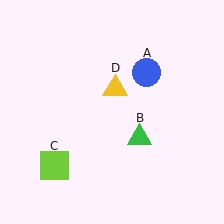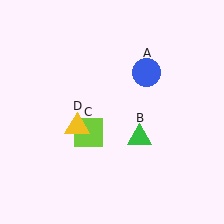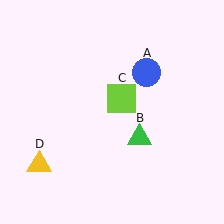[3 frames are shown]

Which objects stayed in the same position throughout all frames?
Blue circle (object A) and green triangle (object B) remained stationary.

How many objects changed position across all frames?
2 objects changed position: lime square (object C), yellow triangle (object D).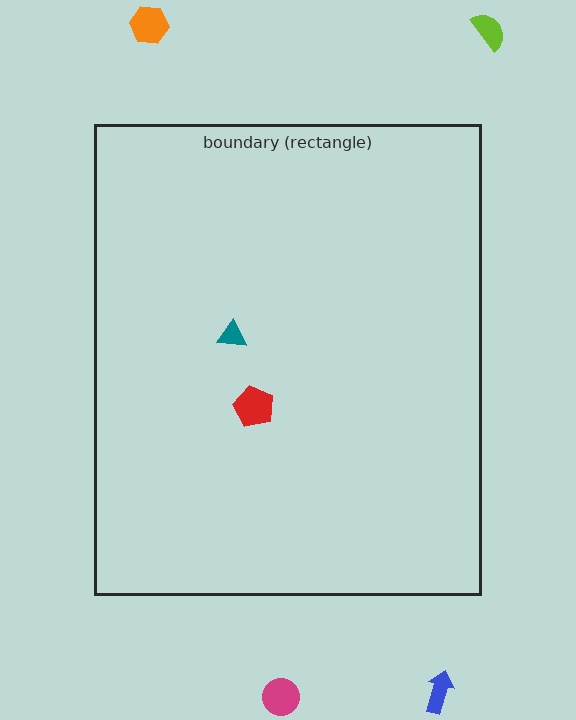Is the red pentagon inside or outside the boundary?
Inside.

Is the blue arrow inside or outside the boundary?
Outside.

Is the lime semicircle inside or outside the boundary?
Outside.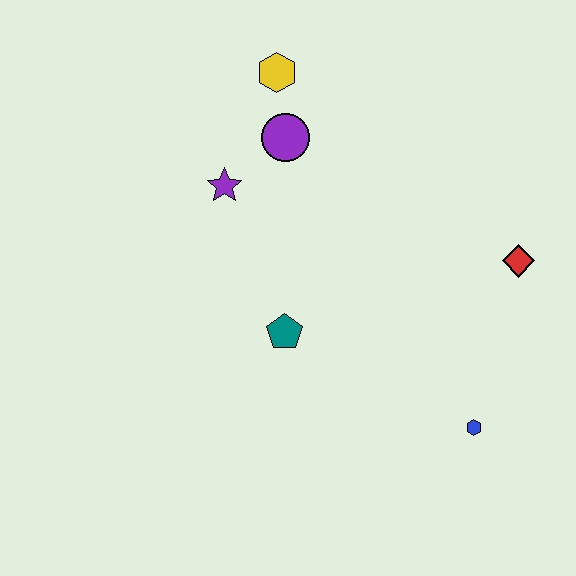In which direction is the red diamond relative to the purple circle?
The red diamond is to the right of the purple circle.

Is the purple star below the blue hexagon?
No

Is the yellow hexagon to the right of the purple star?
Yes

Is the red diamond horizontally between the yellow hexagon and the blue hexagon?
No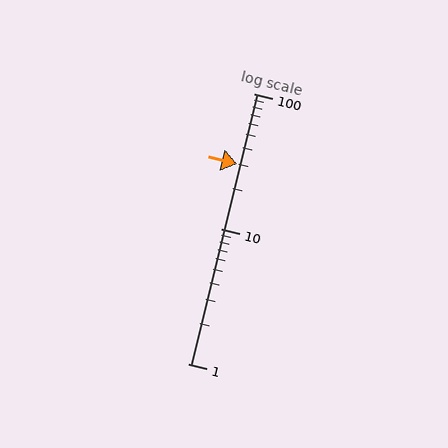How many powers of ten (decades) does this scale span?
The scale spans 2 decades, from 1 to 100.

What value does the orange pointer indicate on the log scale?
The pointer indicates approximately 30.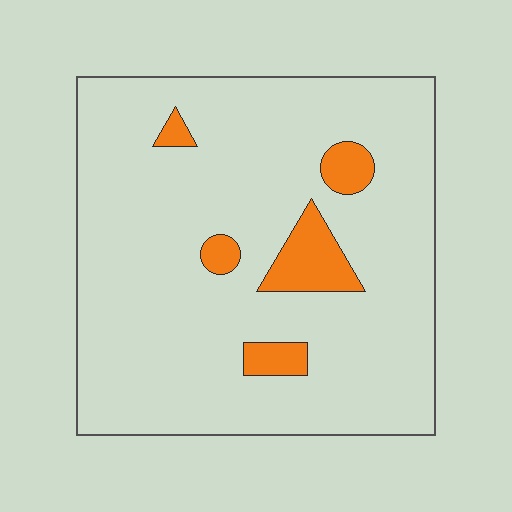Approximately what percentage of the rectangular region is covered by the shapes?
Approximately 10%.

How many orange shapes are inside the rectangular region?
5.